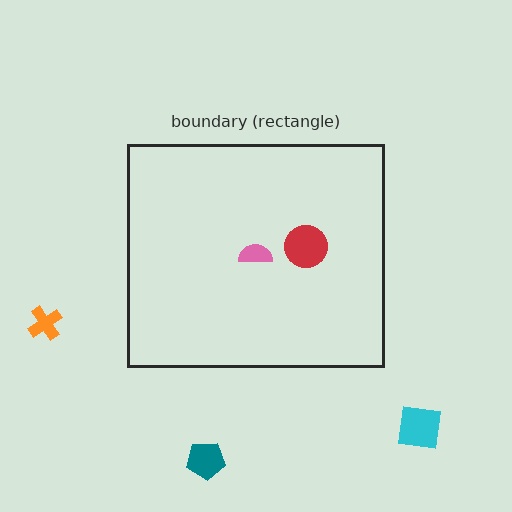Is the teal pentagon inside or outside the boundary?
Outside.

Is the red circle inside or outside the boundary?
Inside.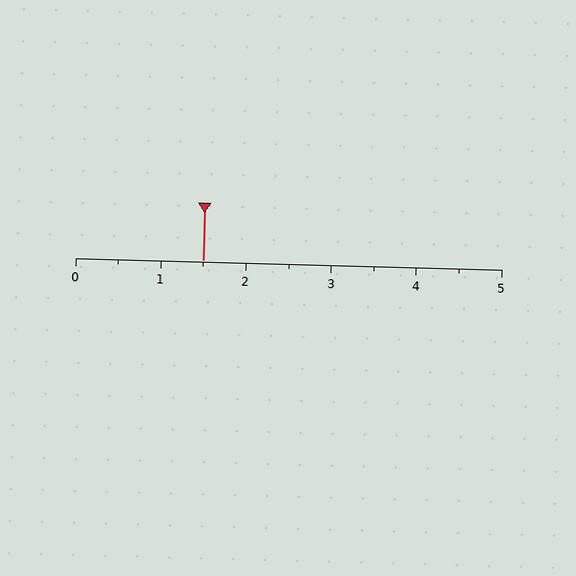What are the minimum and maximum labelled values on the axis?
The axis runs from 0 to 5.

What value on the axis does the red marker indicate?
The marker indicates approximately 1.5.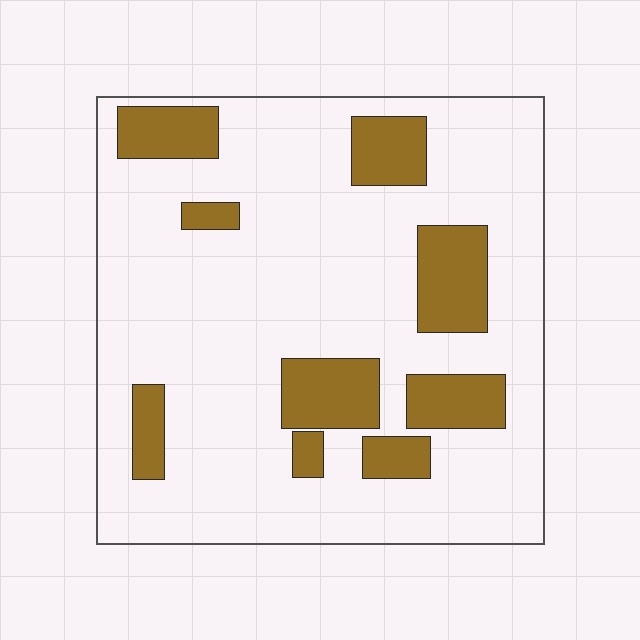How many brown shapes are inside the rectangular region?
9.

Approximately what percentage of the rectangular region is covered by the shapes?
Approximately 20%.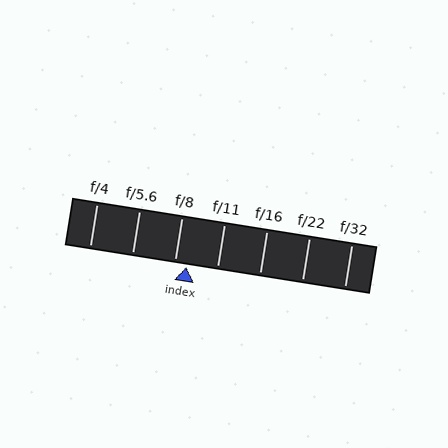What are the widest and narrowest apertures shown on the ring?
The widest aperture shown is f/4 and the narrowest is f/32.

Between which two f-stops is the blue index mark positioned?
The index mark is between f/8 and f/11.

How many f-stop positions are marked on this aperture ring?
There are 7 f-stop positions marked.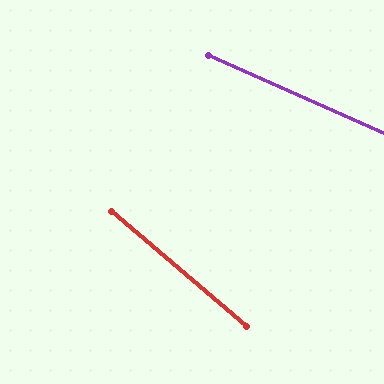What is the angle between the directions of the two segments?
Approximately 17 degrees.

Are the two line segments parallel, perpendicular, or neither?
Neither parallel nor perpendicular — they differ by about 17°.